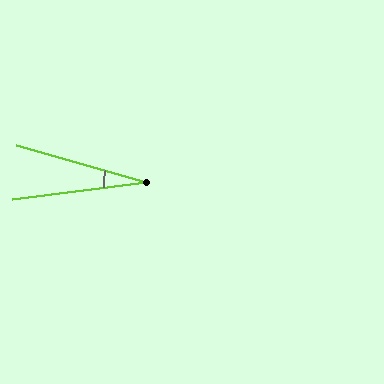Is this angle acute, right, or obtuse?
It is acute.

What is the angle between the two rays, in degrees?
Approximately 23 degrees.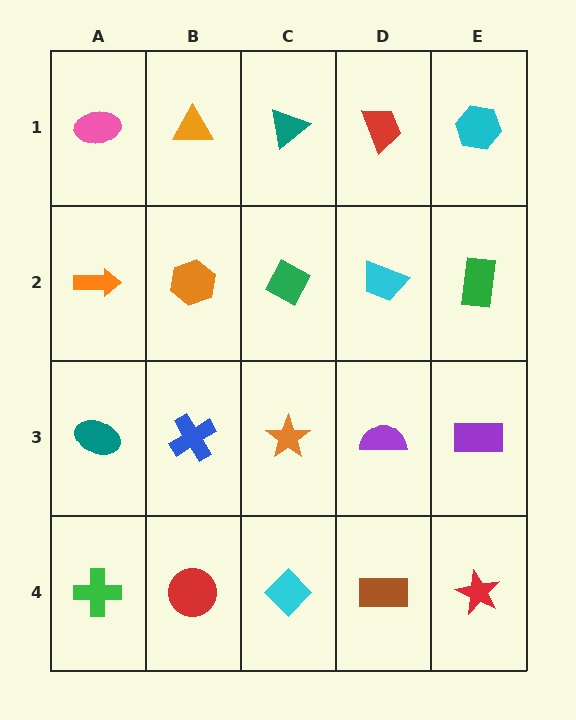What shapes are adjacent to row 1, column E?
A green rectangle (row 2, column E), a red trapezoid (row 1, column D).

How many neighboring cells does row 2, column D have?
4.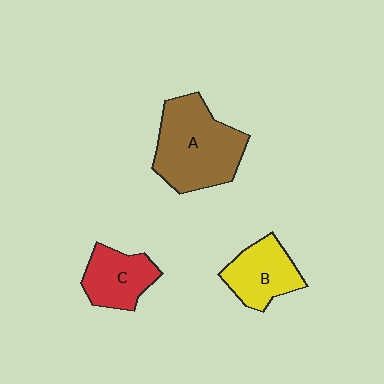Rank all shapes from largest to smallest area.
From largest to smallest: A (brown), B (yellow), C (red).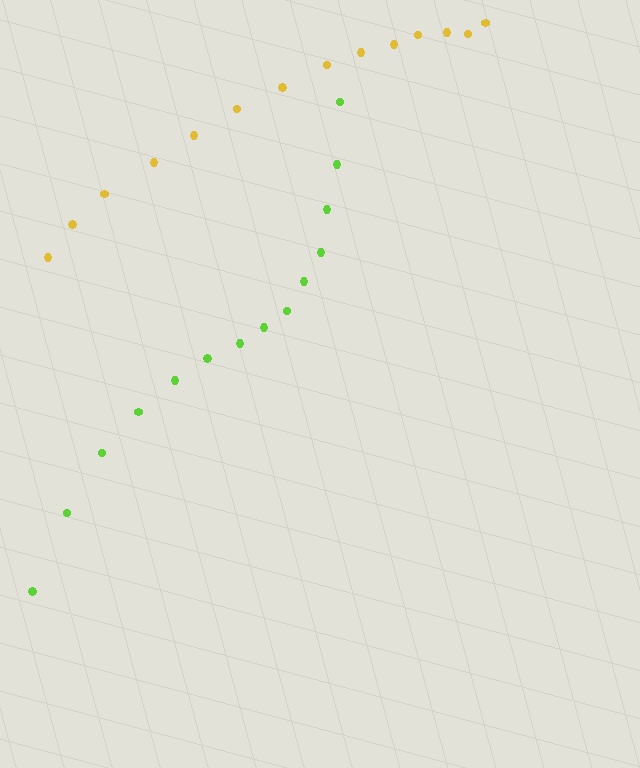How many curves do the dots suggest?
There are 2 distinct paths.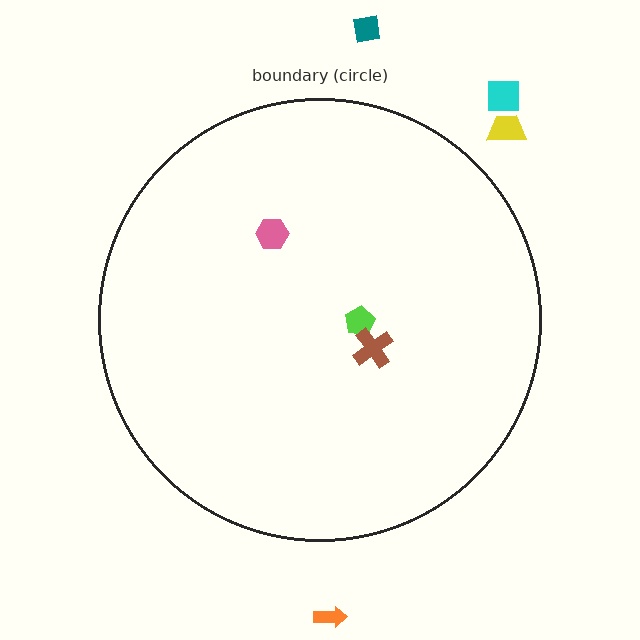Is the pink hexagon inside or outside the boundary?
Inside.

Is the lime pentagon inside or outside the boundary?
Inside.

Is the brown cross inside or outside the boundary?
Inside.